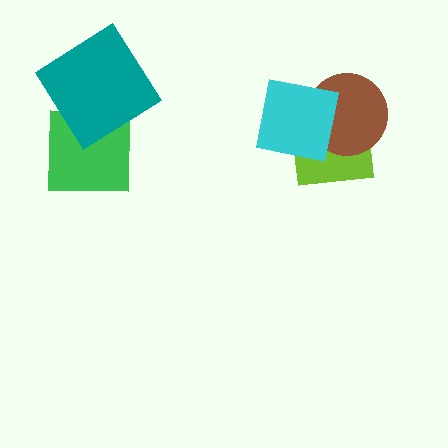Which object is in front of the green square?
The teal diamond is in front of the green square.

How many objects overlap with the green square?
1 object overlaps with the green square.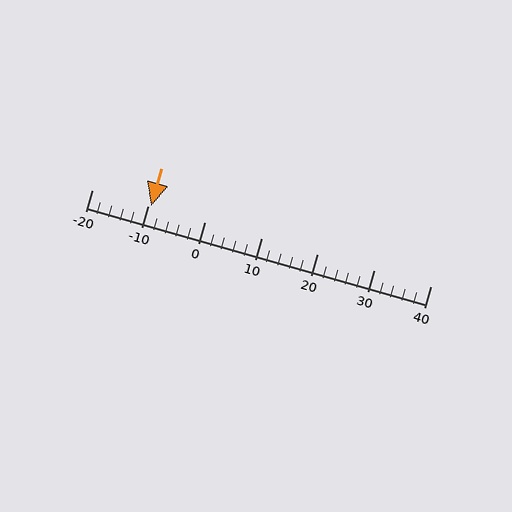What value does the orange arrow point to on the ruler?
The orange arrow points to approximately -10.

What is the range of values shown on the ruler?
The ruler shows values from -20 to 40.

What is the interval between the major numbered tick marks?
The major tick marks are spaced 10 units apart.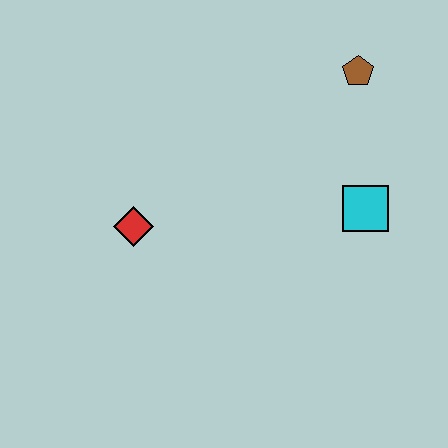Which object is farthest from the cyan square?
The red diamond is farthest from the cyan square.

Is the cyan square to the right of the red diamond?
Yes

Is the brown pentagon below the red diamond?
No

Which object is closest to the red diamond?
The cyan square is closest to the red diamond.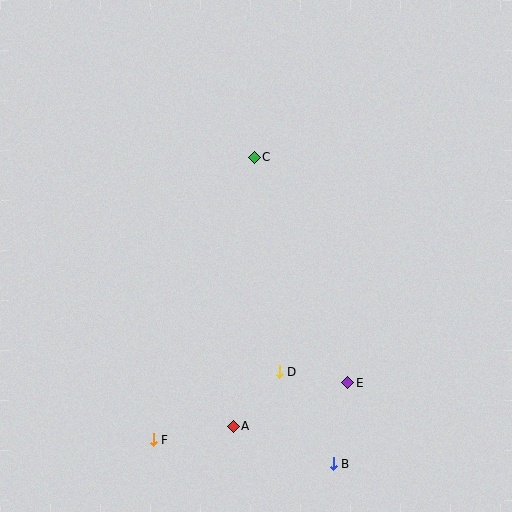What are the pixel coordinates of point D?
Point D is at (280, 372).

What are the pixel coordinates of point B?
Point B is at (334, 464).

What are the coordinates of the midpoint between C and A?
The midpoint between C and A is at (244, 292).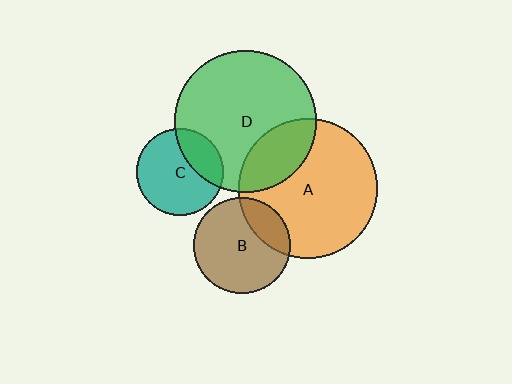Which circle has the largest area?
Circle D (green).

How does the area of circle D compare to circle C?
Approximately 2.7 times.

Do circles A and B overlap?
Yes.